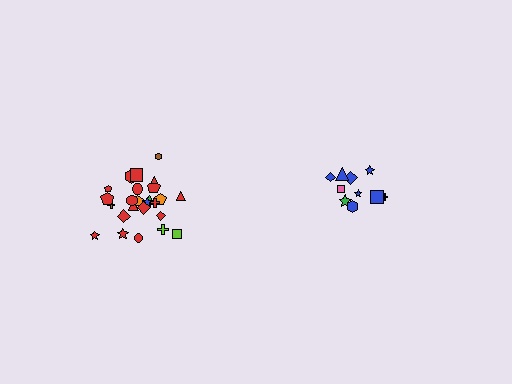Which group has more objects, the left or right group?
The left group.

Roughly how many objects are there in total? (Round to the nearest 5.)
Roughly 35 objects in total.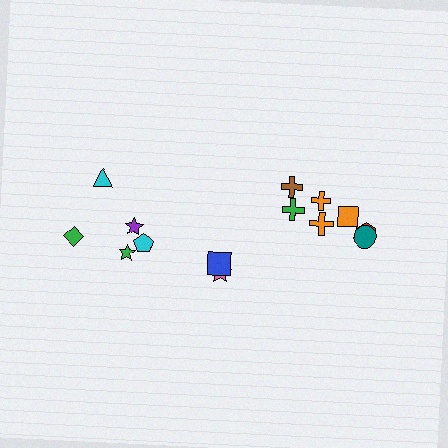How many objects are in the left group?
There are 6 objects.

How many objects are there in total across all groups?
There are 14 objects.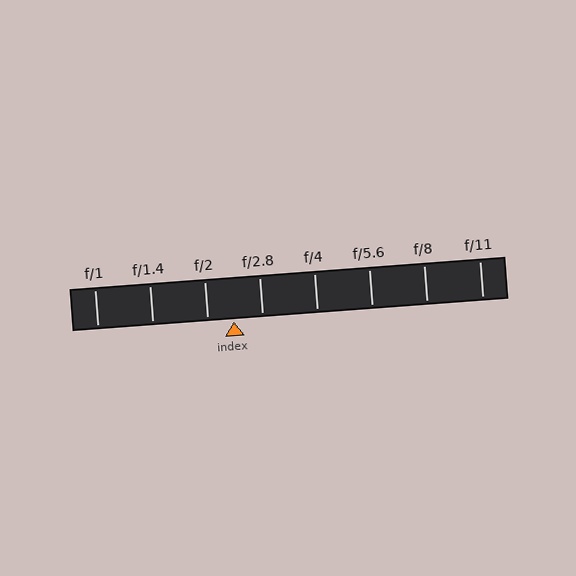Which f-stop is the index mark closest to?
The index mark is closest to f/2.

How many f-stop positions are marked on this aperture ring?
There are 8 f-stop positions marked.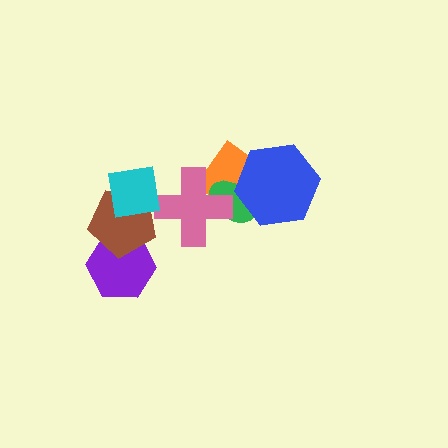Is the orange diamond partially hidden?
Yes, it is partially covered by another shape.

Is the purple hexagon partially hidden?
Yes, it is partially covered by another shape.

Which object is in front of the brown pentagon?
The cyan square is in front of the brown pentagon.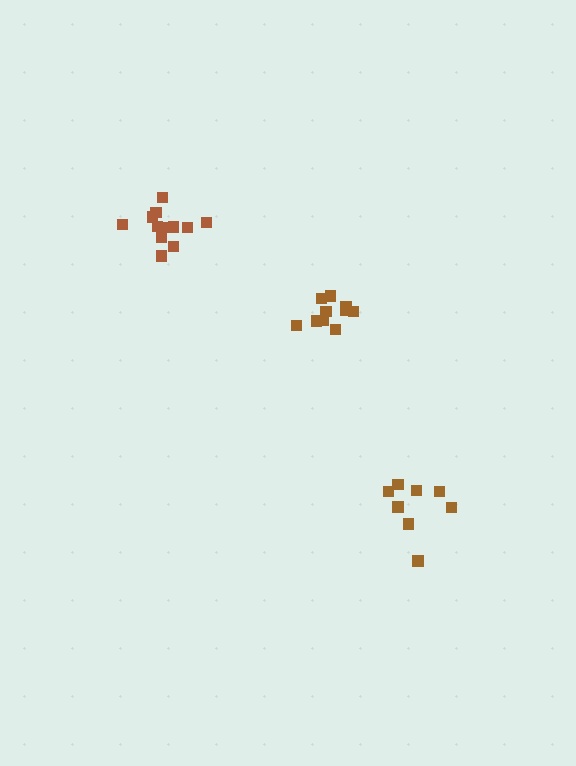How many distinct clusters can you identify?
There are 3 distinct clusters.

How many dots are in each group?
Group 1: 10 dots, Group 2: 8 dots, Group 3: 12 dots (30 total).